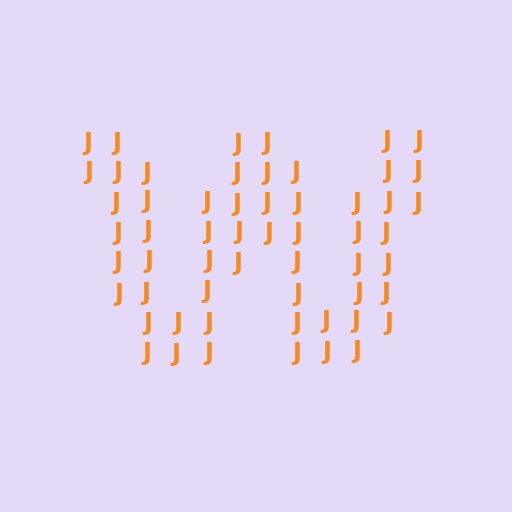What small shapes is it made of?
It is made of small letter J's.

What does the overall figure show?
The overall figure shows the letter W.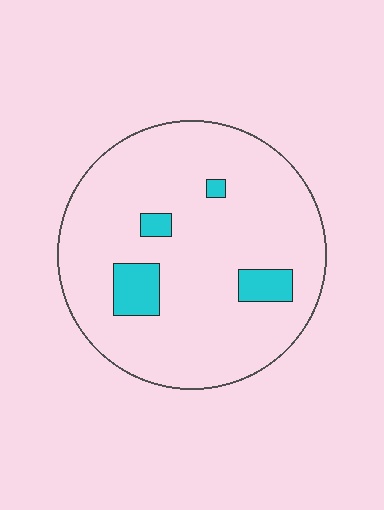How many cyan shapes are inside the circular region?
4.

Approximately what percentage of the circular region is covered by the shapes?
Approximately 10%.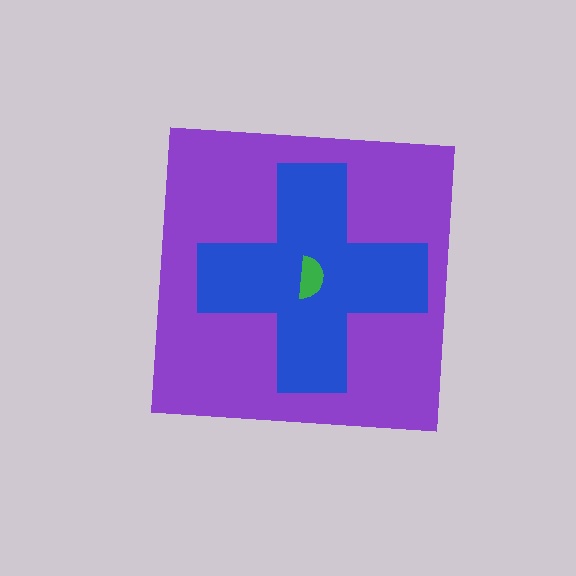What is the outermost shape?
The purple square.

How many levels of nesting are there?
3.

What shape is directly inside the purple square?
The blue cross.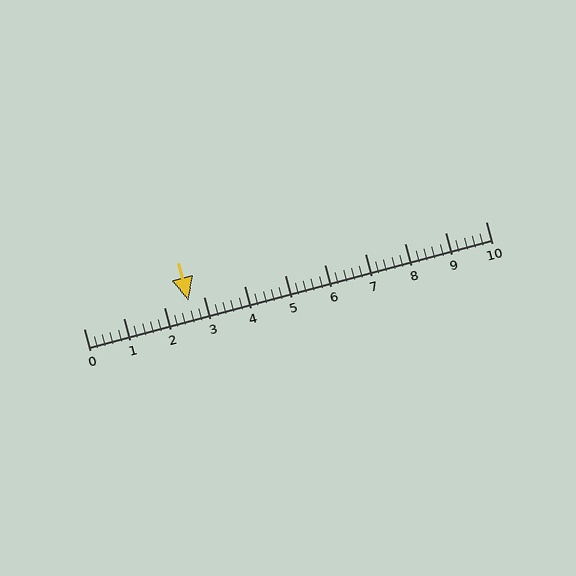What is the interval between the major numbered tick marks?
The major tick marks are spaced 1 units apart.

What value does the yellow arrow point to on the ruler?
The yellow arrow points to approximately 2.6.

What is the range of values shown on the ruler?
The ruler shows values from 0 to 10.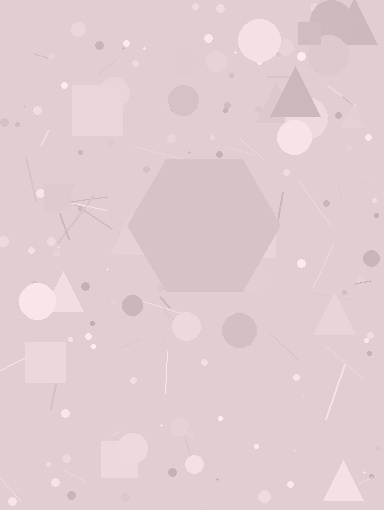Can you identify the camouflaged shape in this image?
The camouflaged shape is a hexagon.